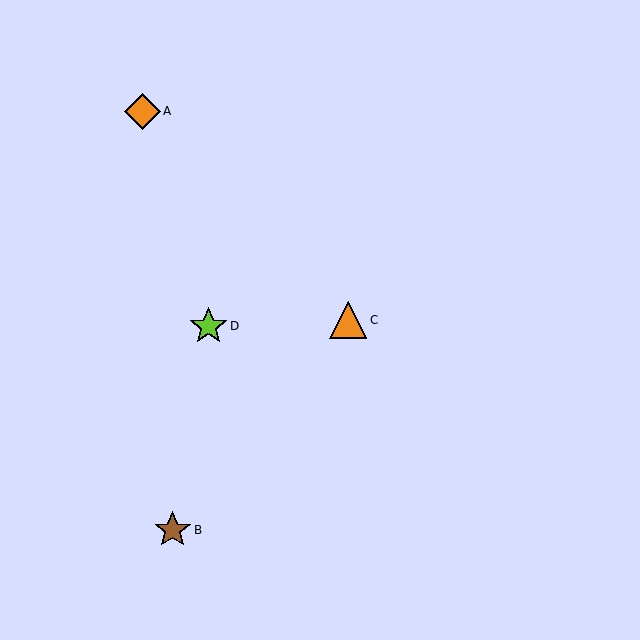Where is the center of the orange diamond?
The center of the orange diamond is at (142, 111).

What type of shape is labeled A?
Shape A is an orange diamond.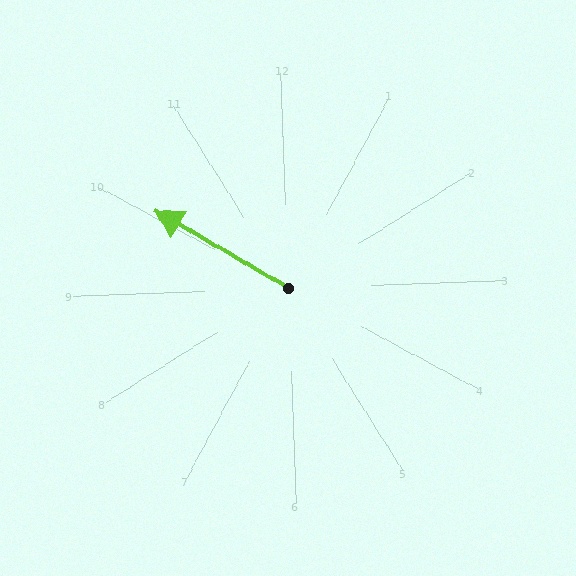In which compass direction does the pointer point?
Northwest.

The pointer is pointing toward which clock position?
Roughly 10 o'clock.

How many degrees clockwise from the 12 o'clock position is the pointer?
Approximately 302 degrees.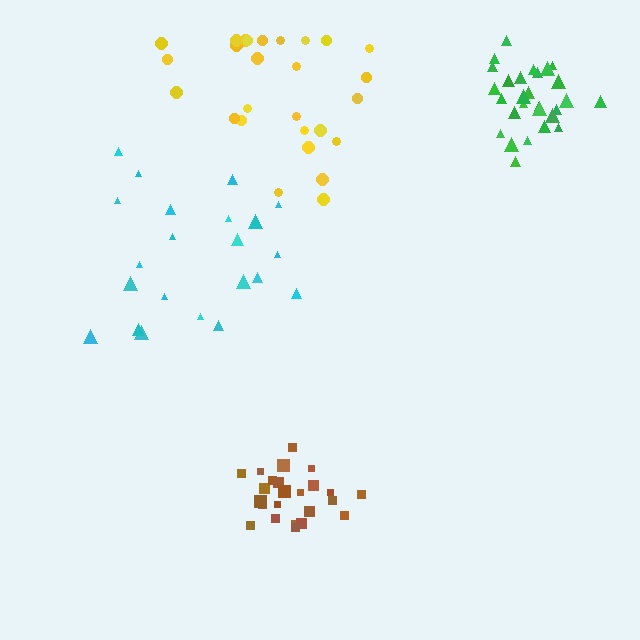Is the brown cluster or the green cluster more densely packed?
Brown.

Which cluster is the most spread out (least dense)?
Cyan.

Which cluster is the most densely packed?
Brown.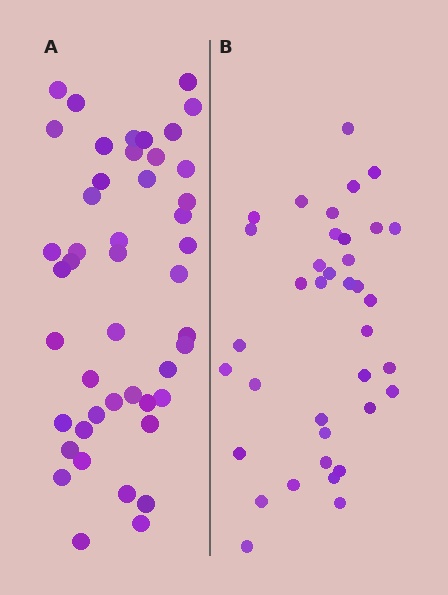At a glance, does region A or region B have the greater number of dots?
Region A (the left region) has more dots.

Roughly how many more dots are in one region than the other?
Region A has roughly 8 or so more dots than region B.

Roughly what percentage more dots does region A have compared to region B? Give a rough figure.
About 25% more.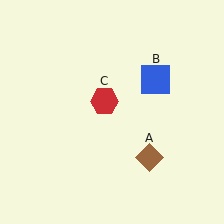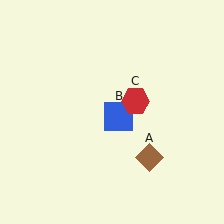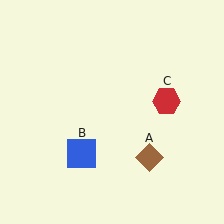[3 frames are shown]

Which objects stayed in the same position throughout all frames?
Brown diamond (object A) remained stationary.